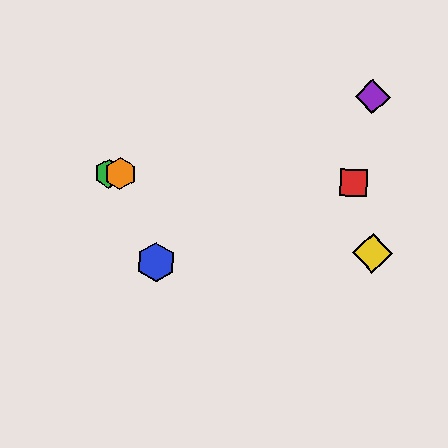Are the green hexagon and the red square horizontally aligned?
Yes, both are at y≈174.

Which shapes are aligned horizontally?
The red square, the green hexagon, the orange hexagon are aligned horizontally.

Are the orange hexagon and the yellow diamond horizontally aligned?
No, the orange hexagon is at y≈174 and the yellow diamond is at y≈253.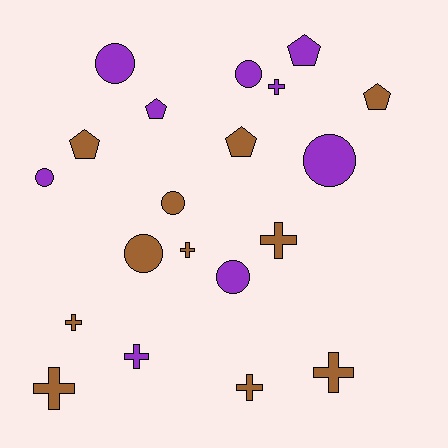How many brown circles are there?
There are 2 brown circles.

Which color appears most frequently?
Brown, with 11 objects.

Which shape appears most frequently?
Cross, with 8 objects.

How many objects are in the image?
There are 20 objects.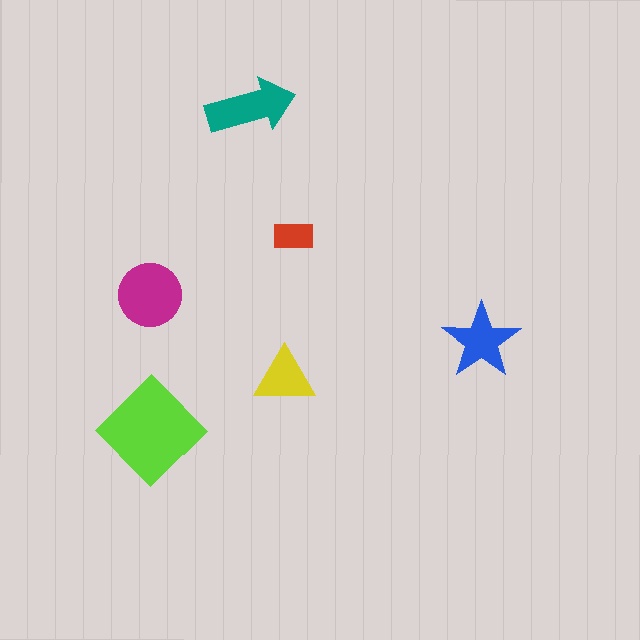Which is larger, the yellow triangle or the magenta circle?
The magenta circle.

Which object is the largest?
The lime diamond.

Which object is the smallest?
The red rectangle.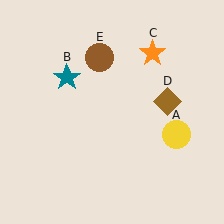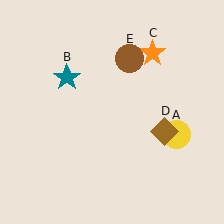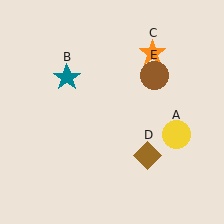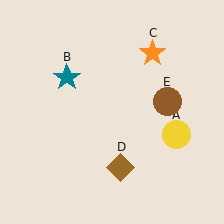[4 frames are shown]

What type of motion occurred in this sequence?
The brown diamond (object D), brown circle (object E) rotated clockwise around the center of the scene.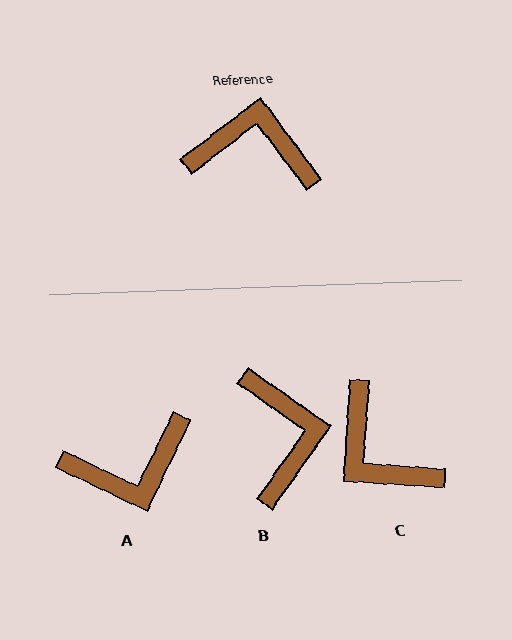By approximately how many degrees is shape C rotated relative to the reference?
Approximately 139 degrees counter-clockwise.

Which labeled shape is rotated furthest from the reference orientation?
A, about 153 degrees away.